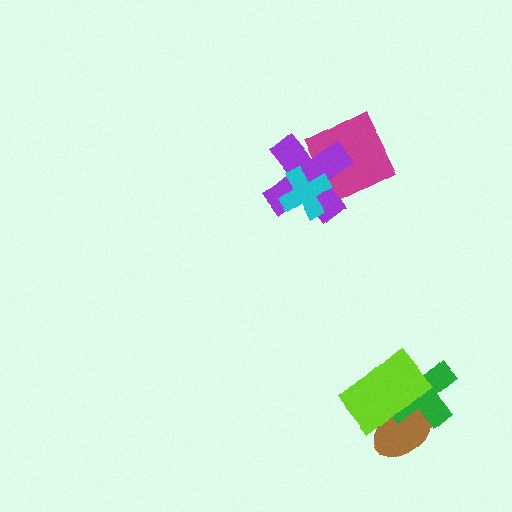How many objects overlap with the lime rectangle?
2 objects overlap with the lime rectangle.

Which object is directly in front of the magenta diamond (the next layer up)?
The purple cross is directly in front of the magenta diamond.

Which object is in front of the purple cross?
The cyan cross is in front of the purple cross.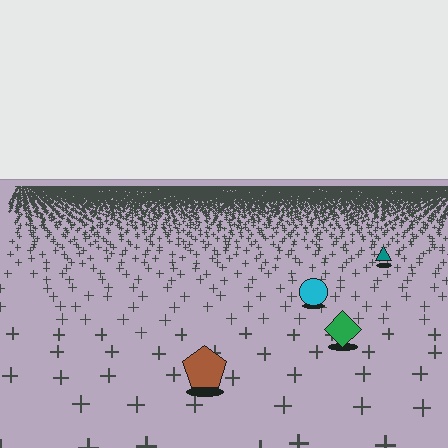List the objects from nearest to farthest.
From nearest to farthest: the brown pentagon, the green diamond, the cyan circle, the teal triangle.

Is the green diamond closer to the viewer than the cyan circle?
Yes. The green diamond is closer — you can tell from the texture gradient: the ground texture is coarser near it.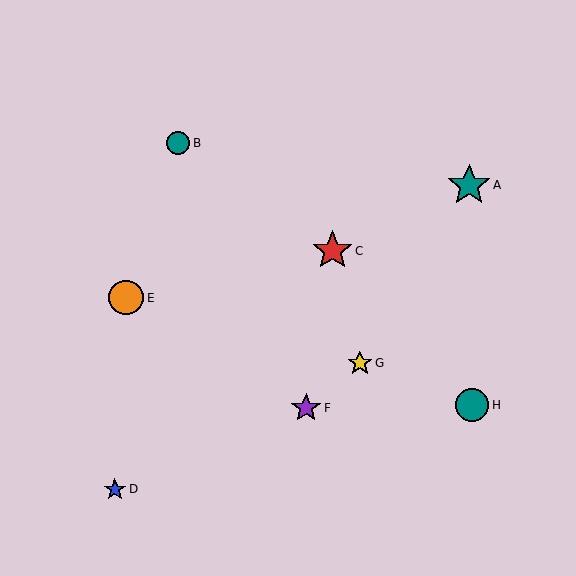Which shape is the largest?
The teal star (labeled A) is the largest.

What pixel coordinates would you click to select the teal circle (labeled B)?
Click at (178, 143) to select the teal circle B.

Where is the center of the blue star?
The center of the blue star is at (115, 489).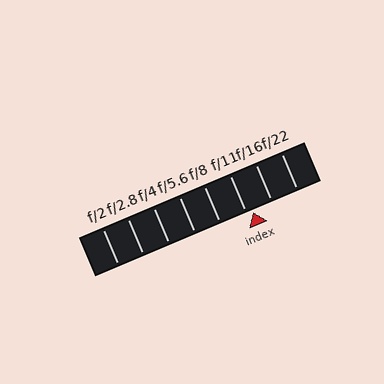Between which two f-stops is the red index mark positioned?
The index mark is between f/11 and f/16.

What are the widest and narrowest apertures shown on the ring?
The widest aperture shown is f/2 and the narrowest is f/22.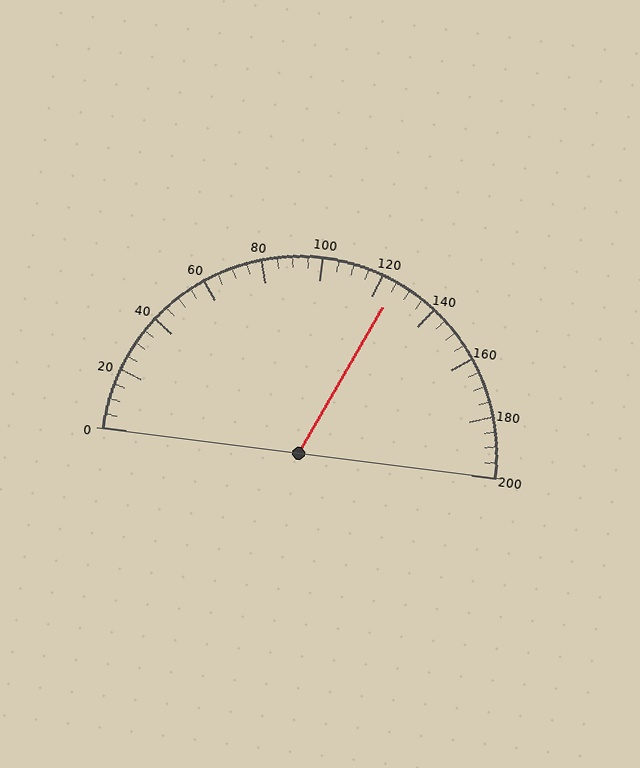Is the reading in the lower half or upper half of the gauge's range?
The reading is in the upper half of the range (0 to 200).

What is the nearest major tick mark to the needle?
The nearest major tick mark is 120.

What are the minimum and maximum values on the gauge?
The gauge ranges from 0 to 200.